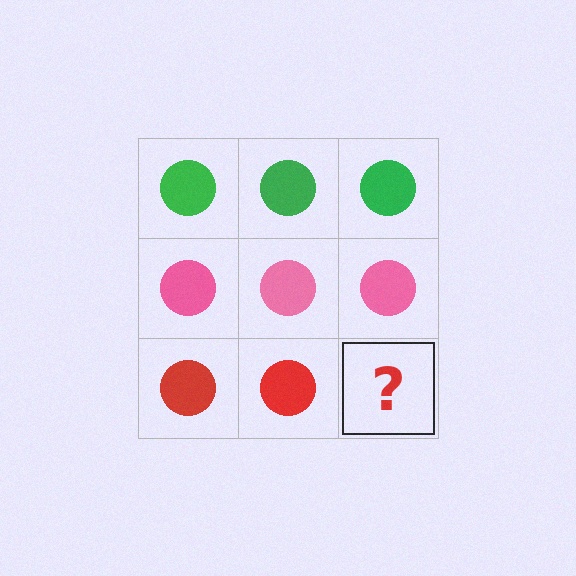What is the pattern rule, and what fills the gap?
The rule is that each row has a consistent color. The gap should be filled with a red circle.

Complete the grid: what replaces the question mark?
The question mark should be replaced with a red circle.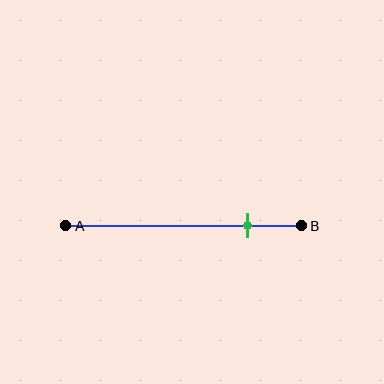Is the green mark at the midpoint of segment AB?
No, the mark is at about 75% from A, not at the 50% midpoint.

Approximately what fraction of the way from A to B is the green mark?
The green mark is approximately 75% of the way from A to B.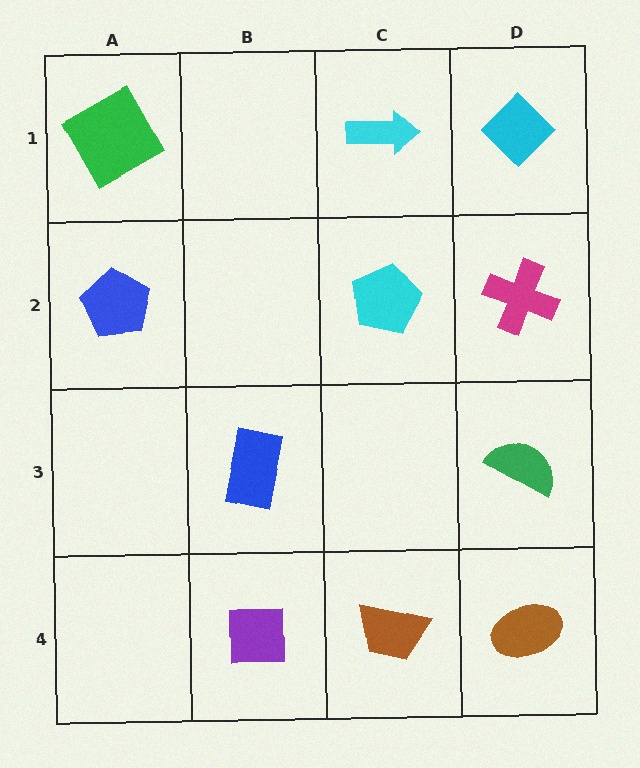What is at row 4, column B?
A purple square.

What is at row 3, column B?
A blue rectangle.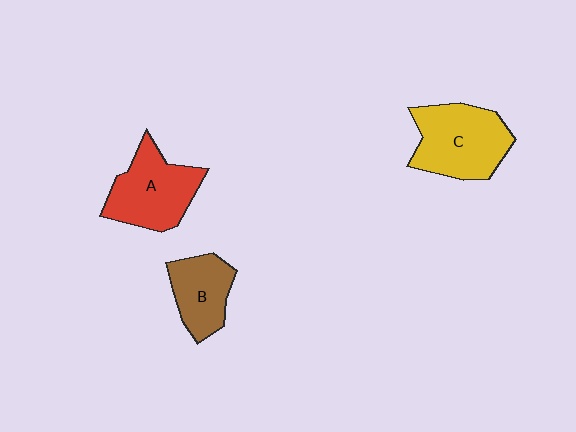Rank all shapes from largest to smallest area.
From largest to smallest: C (yellow), A (red), B (brown).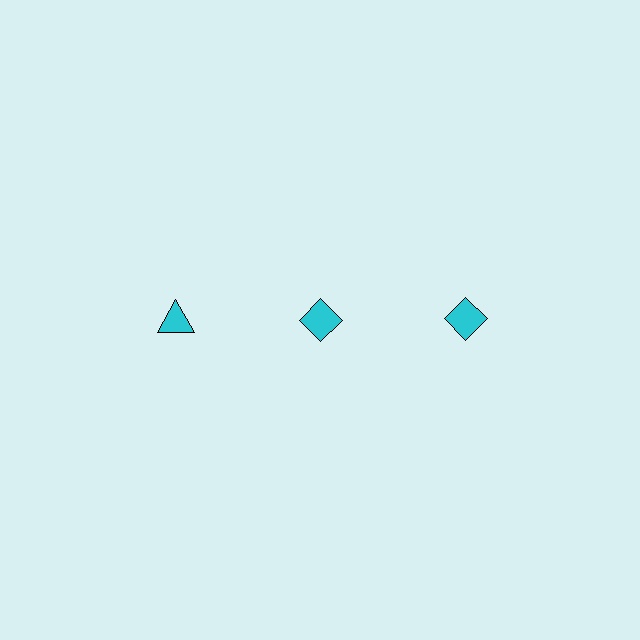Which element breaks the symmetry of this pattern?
The cyan triangle in the top row, leftmost column breaks the symmetry. All other shapes are cyan diamonds.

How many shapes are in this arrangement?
There are 3 shapes arranged in a grid pattern.